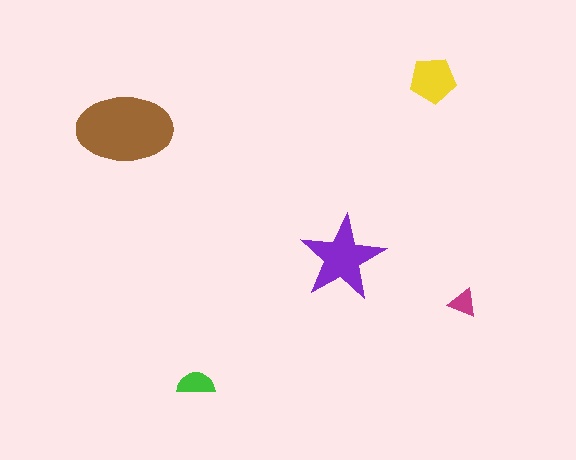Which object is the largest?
The brown ellipse.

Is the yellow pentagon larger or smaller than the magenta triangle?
Larger.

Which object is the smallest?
The magenta triangle.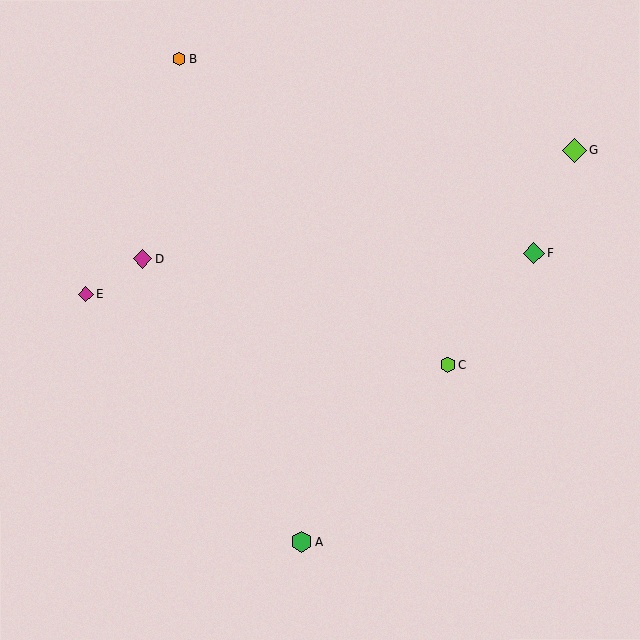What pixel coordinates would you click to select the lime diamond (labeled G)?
Click at (574, 151) to select the lime diamond G.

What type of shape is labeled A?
Shape A is a green hexagon.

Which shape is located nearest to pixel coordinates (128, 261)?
The magenta diamond (labeled D) at (142, 259) is nearest to that location.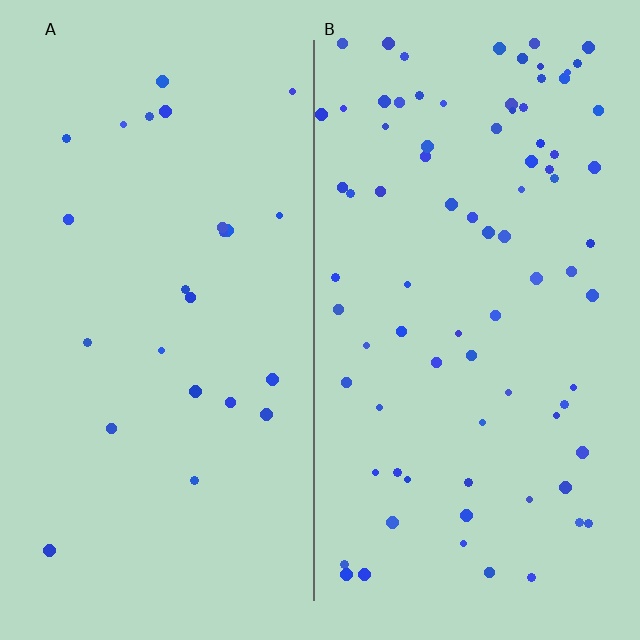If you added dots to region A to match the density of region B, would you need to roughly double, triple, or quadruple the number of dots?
Approximately triple.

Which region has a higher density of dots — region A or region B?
B (the right).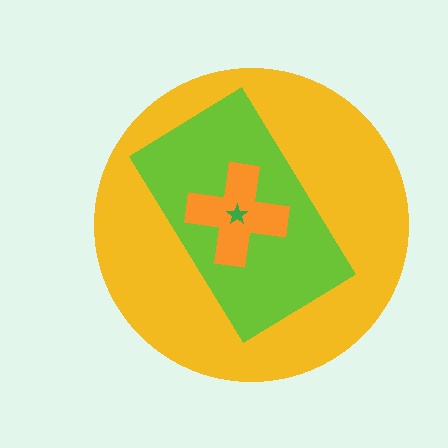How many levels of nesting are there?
4.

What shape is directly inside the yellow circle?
The lime rectangle.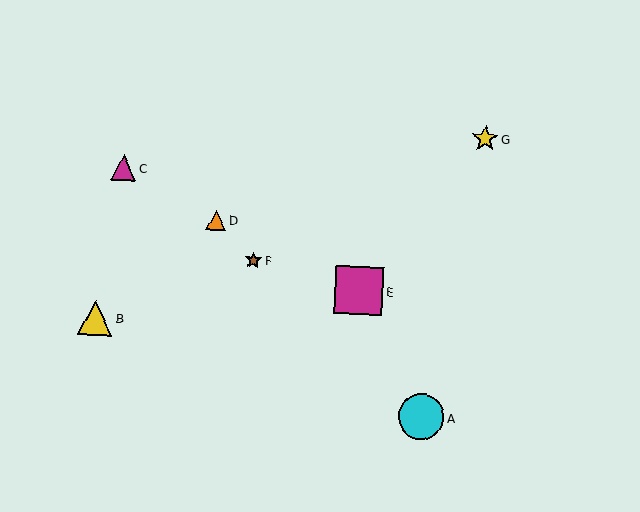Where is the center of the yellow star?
The center of the yellow star is at (485, 139).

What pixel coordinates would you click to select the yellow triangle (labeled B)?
Click at (95, 318) to select the yellow triangle B.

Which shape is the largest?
The magenta square (labeled E) is the largest.